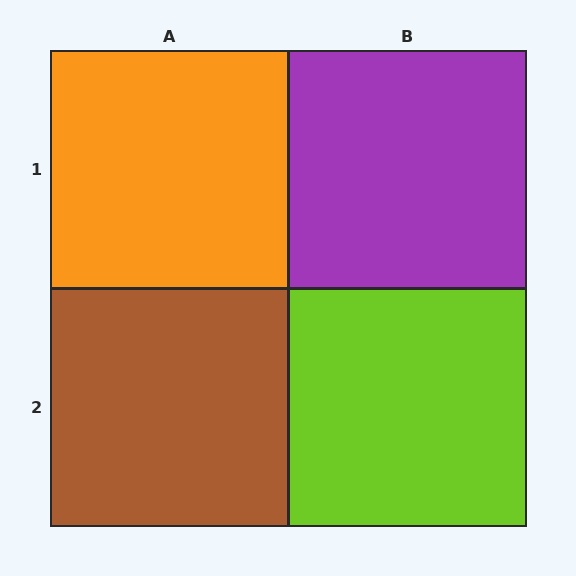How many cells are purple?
1 cell is purple.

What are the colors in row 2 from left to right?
Brown, lime.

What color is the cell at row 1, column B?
Purple.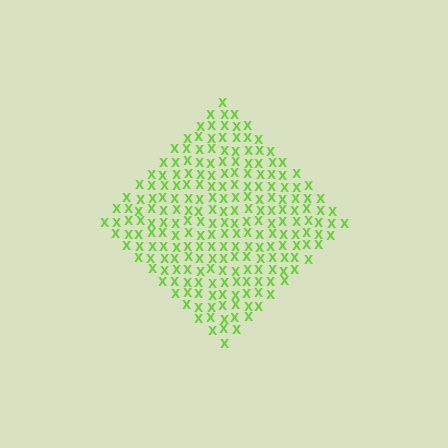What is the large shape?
The large shape is a diamond.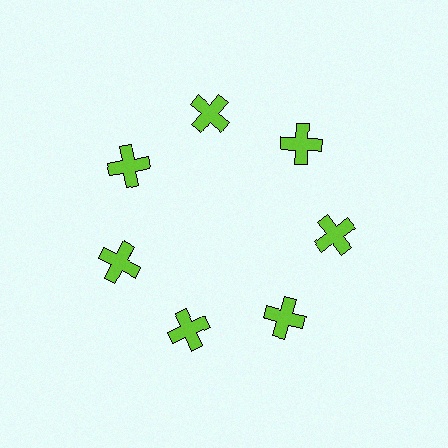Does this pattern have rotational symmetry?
Yes, this pattern has 7-fold rotational symmetry. It looks the same after rotating 51 degrees around the center.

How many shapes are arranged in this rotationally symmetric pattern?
There are 7 shapes, arranged in 7 groups of 1.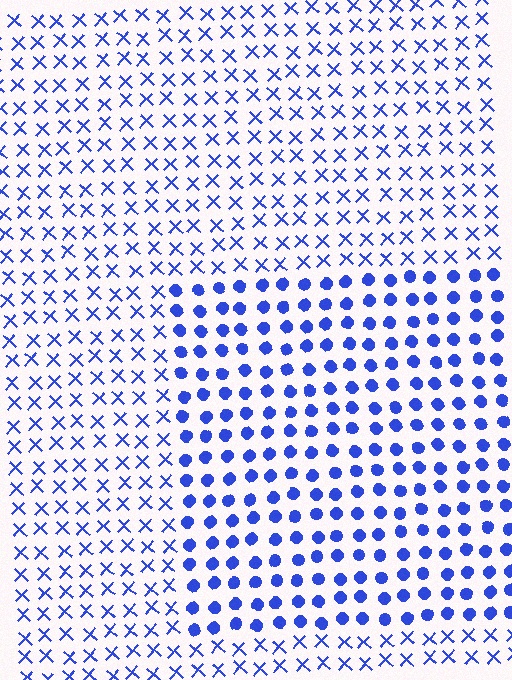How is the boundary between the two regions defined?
The boundary is defined by a change in element shape: circles inside vs. X marks outside. All elements share the same color and spacing.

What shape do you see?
I see a rectangle.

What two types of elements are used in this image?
The image uses circles inside the rectangle region and X marks outside it.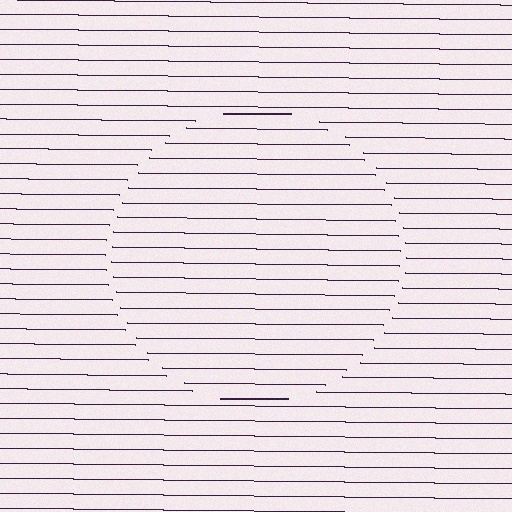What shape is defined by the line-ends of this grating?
An illusory circle. The interior of the shape contains the same grating, shifted by half a period — the contour is defined by the phase discontinuity where line-ends from the inner and outer gratings abut.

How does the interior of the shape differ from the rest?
The interior of the shape contains the same grating, shifted by half a period — the contour is defined by the phase discontinuity where line-ends from the inner and outer gratings abut.